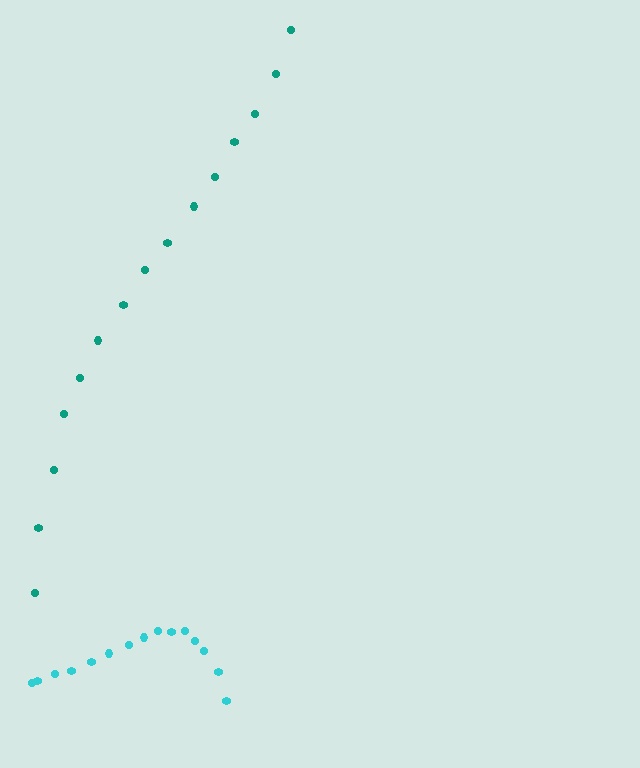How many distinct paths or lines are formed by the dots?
There are 2 distinct paths.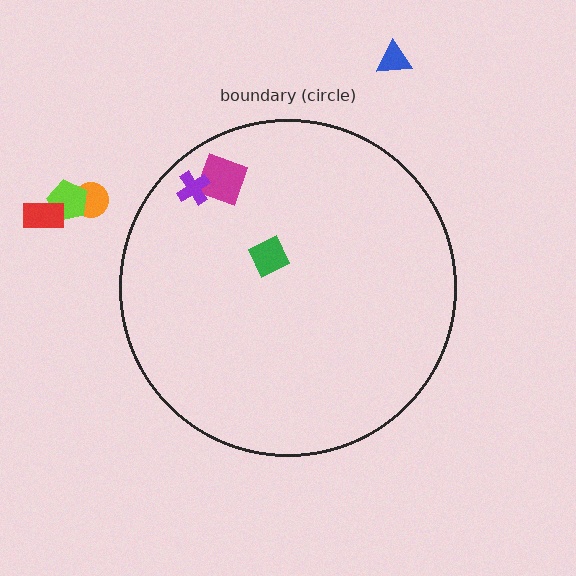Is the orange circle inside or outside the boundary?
Outside.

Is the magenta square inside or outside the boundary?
Inside.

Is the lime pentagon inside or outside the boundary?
Outside.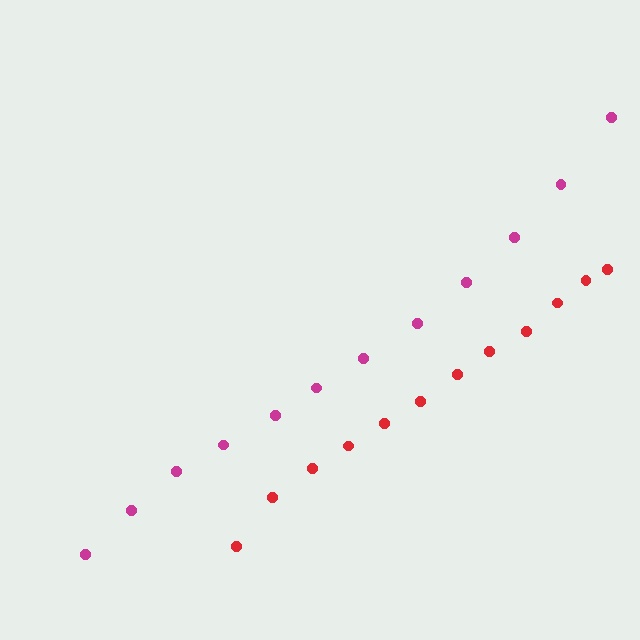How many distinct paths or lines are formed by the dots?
There are 2 distinct paths.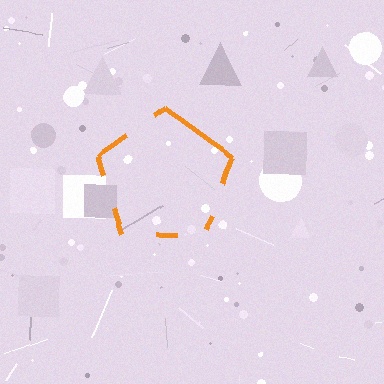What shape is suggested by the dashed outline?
The dashed outline suggests a pentagon.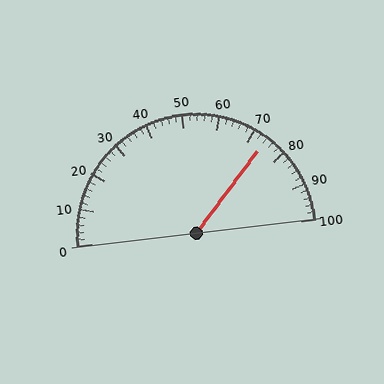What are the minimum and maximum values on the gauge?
The gauge ranges from 0 to 100.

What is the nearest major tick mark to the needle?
The nearest major tick mark is 70.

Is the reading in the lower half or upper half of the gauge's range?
The reading is in the upper half of the range (0 to 100).